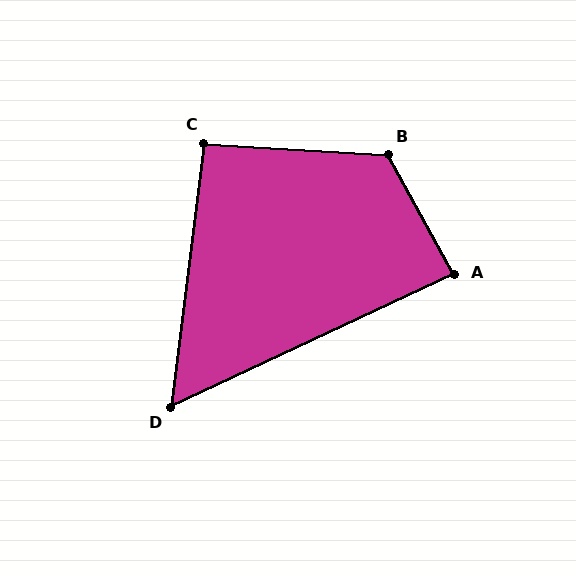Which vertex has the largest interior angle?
B, at approximately 122 degrees.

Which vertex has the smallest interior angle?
D, at approximately 58 degrees.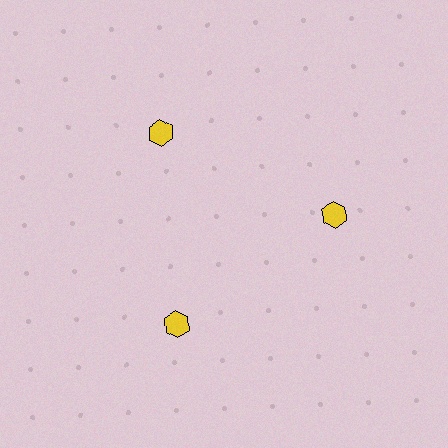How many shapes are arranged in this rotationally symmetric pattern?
There are 3 shapes, arranged in 3 groups of 1.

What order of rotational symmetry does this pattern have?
This pattern has 3-fold rotational symmetry.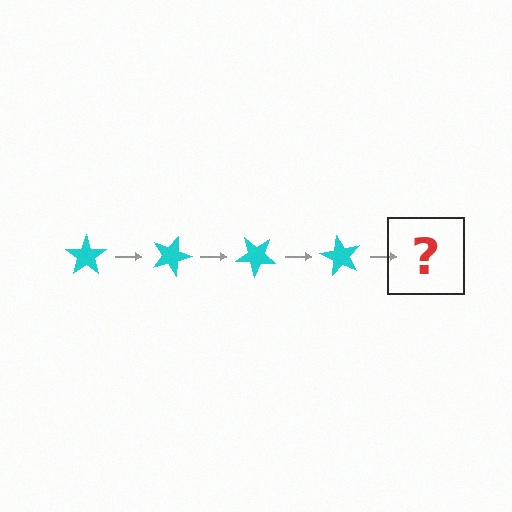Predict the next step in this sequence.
The next step is a cyan star rotated 80 degrees.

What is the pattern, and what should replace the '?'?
The pattern is that the star rotates 20 degrees each step. The '?' should be a cyan star rotated 80 degrees.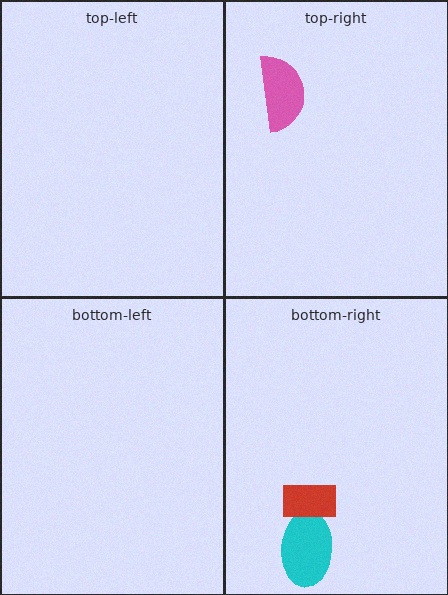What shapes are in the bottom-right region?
The cyan ellipse, the red rectangle.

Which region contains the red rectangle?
The bottom-right region.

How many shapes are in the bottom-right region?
2.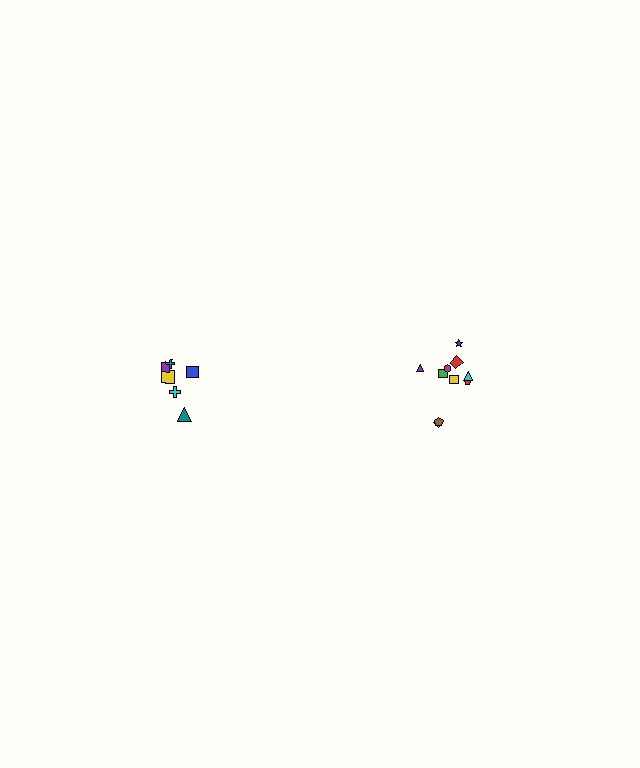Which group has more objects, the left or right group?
The right group.